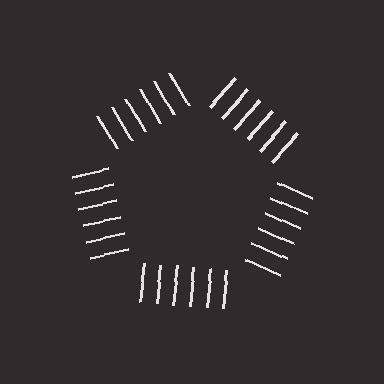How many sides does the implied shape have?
5 sides — the line-ends trace a pentagon.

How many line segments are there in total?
30 — 6 along each of the 5 edges.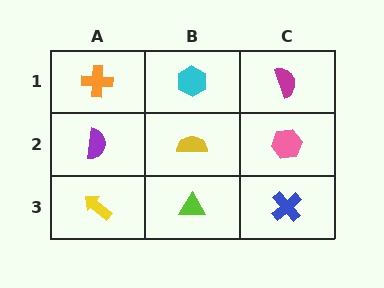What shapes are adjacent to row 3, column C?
A pink hexagon (row 2, column C), a lime triangle (row 3, column B).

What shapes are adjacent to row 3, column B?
A yellow semicircle (row 2, column B), a yellow arrow (row 3, column A), a blue cross (row 3, column C).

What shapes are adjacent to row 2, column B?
A cyan hexagon (row 1, column B), a lime triangle (row 3, column B), a purple semicircle (row 2, column A), a pink hexagon (row 2, column C).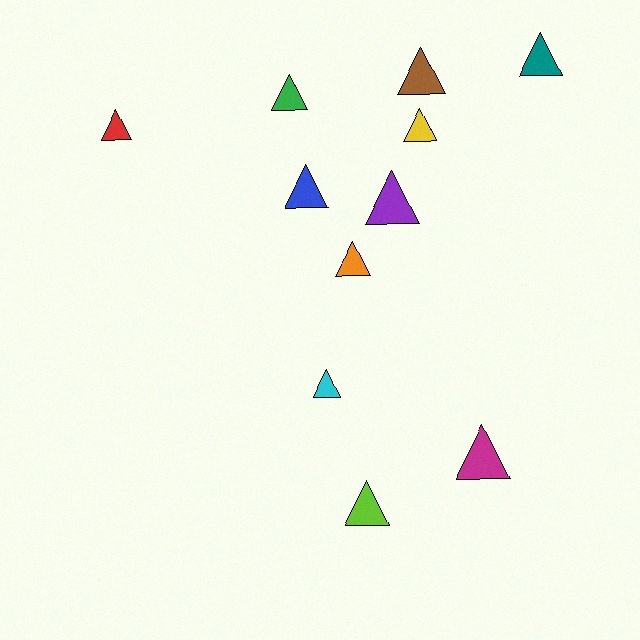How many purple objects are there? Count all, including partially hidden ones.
There is 1 purple object.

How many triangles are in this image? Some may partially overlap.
There are 11 triangles.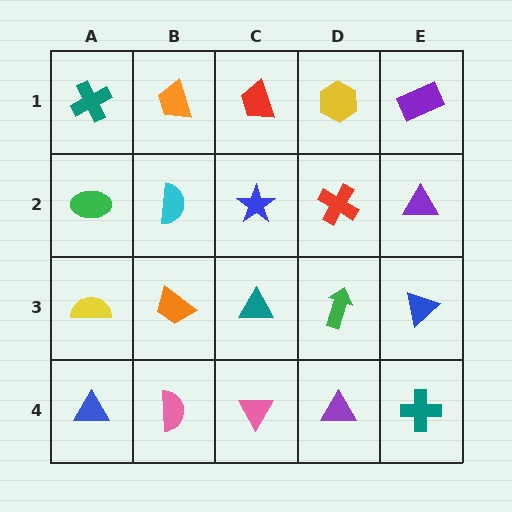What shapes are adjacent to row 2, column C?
A red trapezoid (row 1, column C), a teal triangle (row 3, column C), a cyan semicircle (row 2, column B), a red cross (row 2, column D).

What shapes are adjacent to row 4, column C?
A teal triangle (row 3, column C), a pink semicircle (row 4, column B), a purple triangle (row 4, column D).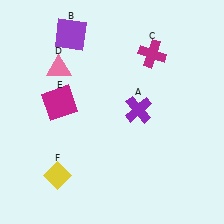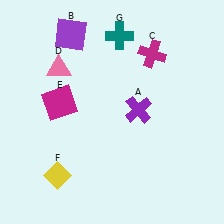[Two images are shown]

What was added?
A teal cross (G) was added in Image 2.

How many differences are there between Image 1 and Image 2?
There is 1 difference between the two images.